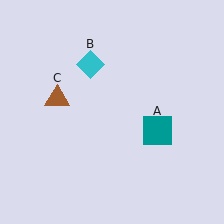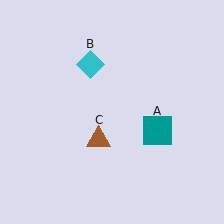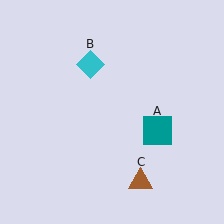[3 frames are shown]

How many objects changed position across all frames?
1 object changed position: brown triangle (object C).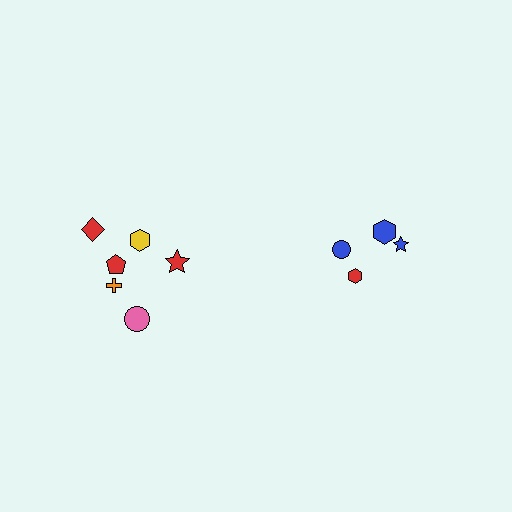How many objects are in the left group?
There are 6 objects.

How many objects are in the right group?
There are 4 objects.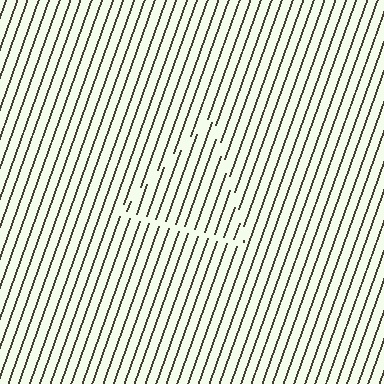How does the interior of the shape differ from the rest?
The interior of the shape contains the same grating, shifted by half a period — the contour is defined by the phase discontinuity where line-ends from the inner and outer gratings abut.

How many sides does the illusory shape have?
3 sides — the line-ends trace a triangle.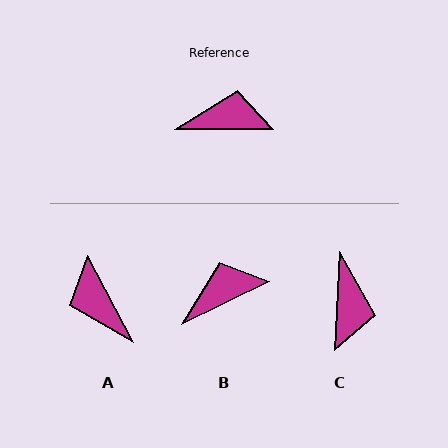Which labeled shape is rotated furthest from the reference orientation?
A, about 118 degrees away.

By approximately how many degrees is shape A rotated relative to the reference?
Approximately 118 degrees counter-clockwise.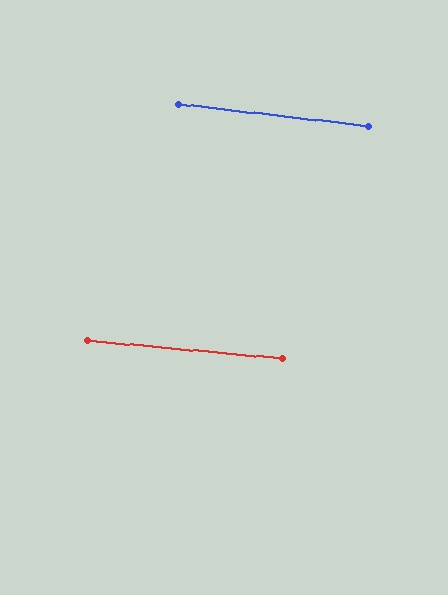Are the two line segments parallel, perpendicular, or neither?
Parallel — their directions differ by only 1.3°.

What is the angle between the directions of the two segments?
Approximately 1 degree.